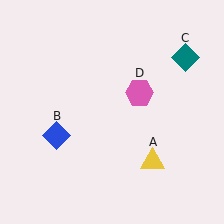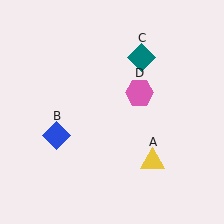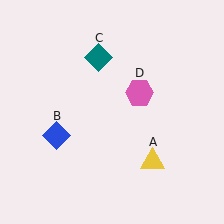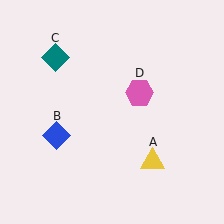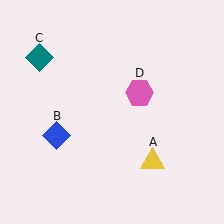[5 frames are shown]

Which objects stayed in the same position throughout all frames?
Yellow triangle (object A) and blue diamond (object B) and pink hexagon (object D) remained stationary.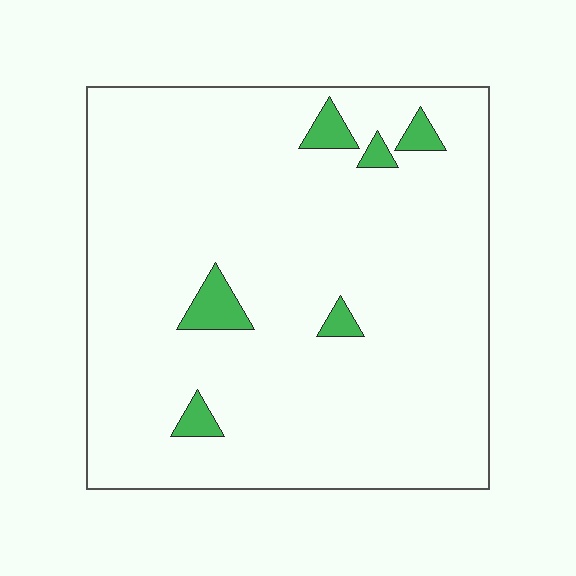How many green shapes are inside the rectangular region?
6.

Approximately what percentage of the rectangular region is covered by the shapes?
Approximately 5%.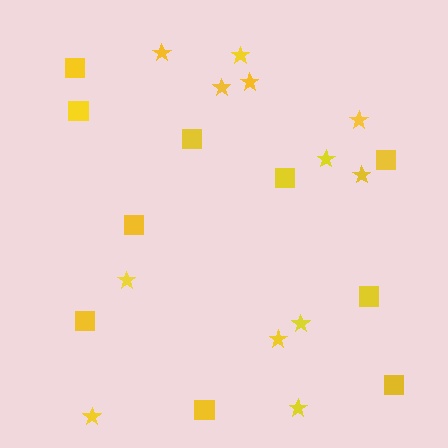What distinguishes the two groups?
There are 2 groups: one group of squares (10) and one group of stars (12).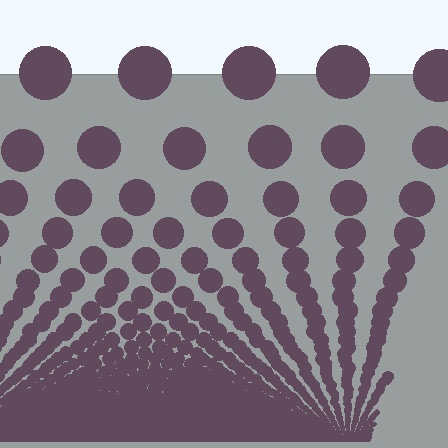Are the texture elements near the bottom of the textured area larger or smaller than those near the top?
Smaller. The gradient is inverted — elements near the bottom are smaller and denser.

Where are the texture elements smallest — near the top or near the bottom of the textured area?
Near the bottom.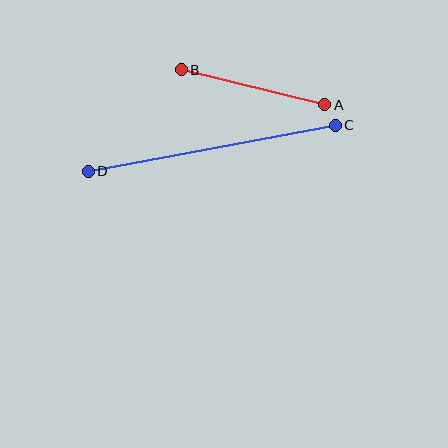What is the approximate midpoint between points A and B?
The midpoint is at approximately (253, 87) pixels.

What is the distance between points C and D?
The distance is approximately 252 pixels.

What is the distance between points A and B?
The distance is approximately 148 pixels.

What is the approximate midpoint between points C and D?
The midpoint is at approximately (212, 148) pixels.